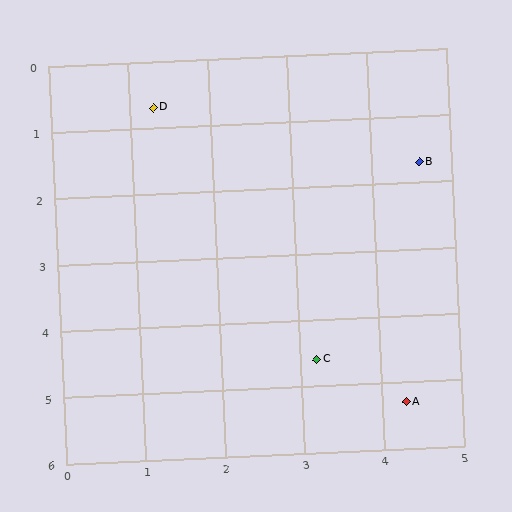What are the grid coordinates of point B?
Point B is at approximately (4.6, 1.7).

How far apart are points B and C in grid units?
Points B and C are about 3.2 grid units apart.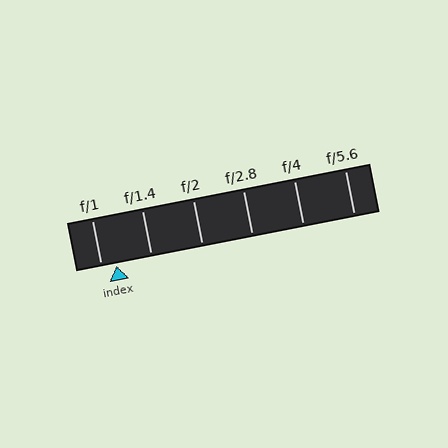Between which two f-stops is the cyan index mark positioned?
The index mark is between f/1 and f/1.4.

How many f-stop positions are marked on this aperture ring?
There are 6 f-stop positions marked.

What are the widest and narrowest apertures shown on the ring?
The widest aperture shown is f/1 and the narrowest is f/5.6.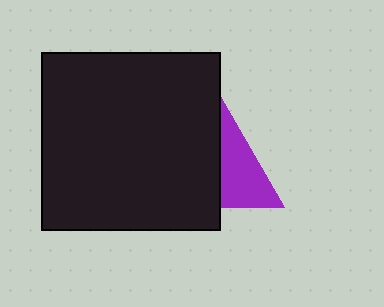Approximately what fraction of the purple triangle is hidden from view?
Roughly 52% of the purple triangle is hidden behind the black square.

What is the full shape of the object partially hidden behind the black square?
The partially hidden object is a purple triangle.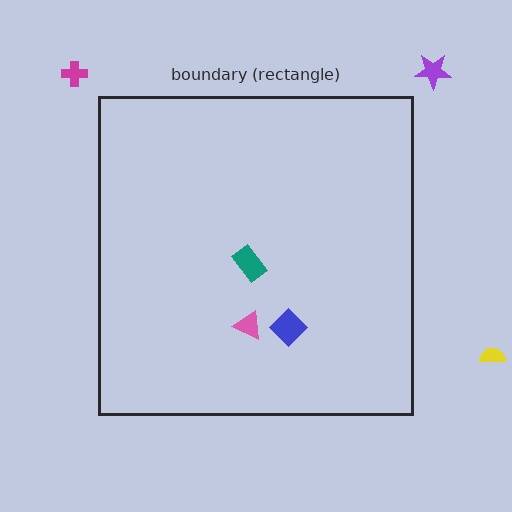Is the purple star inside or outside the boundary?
Outside.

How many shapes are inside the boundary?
3 inside, 3 outside.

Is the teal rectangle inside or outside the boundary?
Inside.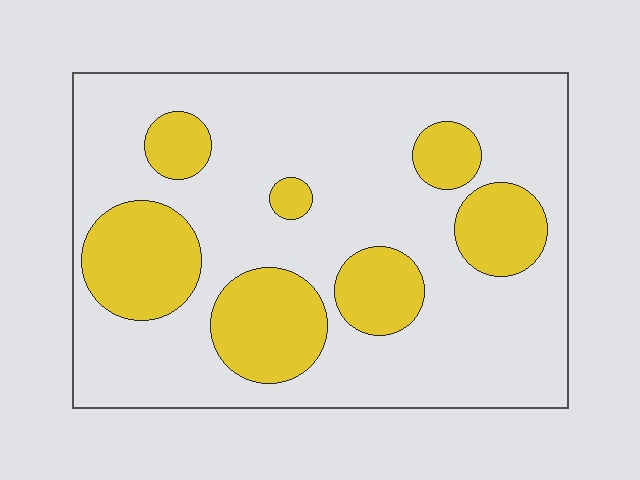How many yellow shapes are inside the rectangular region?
7.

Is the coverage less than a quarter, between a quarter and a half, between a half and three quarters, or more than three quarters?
Between a quarter and a half.